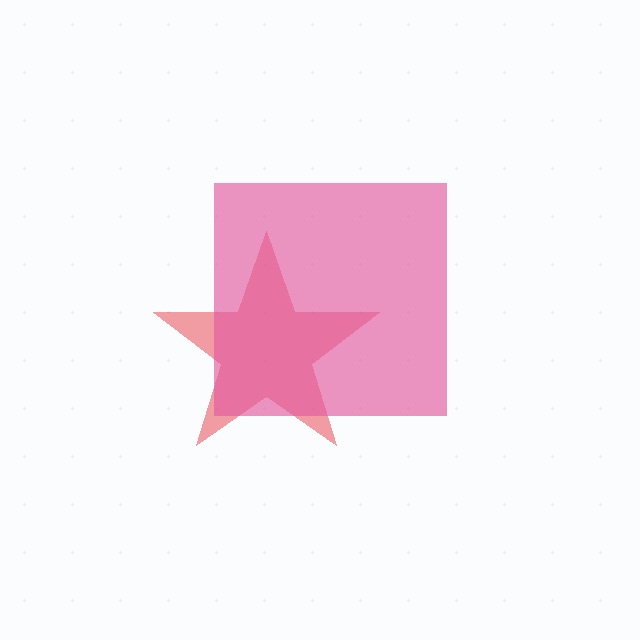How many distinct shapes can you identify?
There are 2 distinct shapes: a red star, a pink square.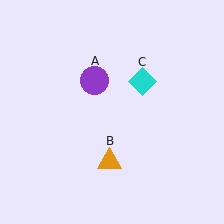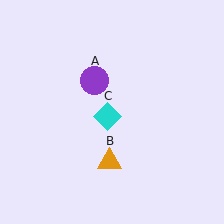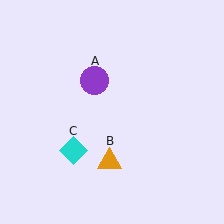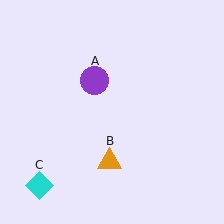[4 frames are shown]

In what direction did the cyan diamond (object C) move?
The cyan diamond (object C) moved down and to the left.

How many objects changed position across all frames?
1 object changed position: cyan diamond (object C).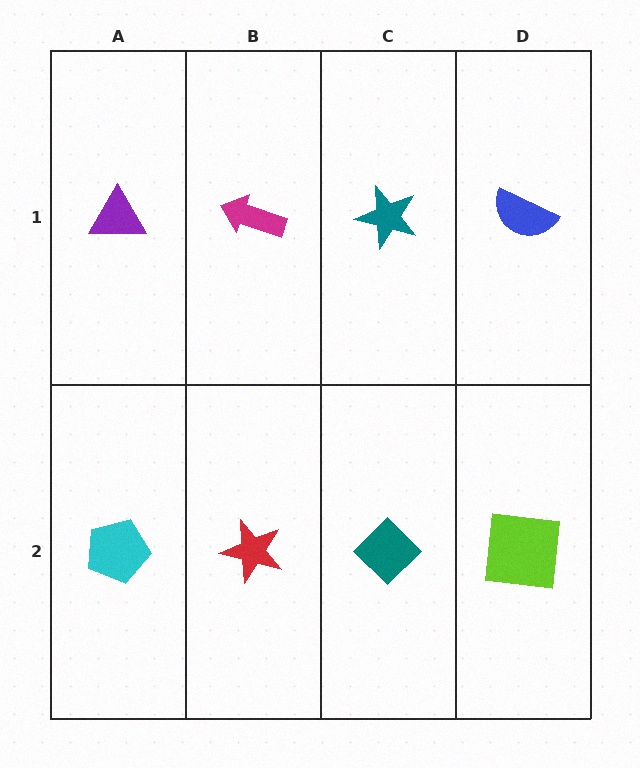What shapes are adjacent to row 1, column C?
A teal diamond (row 2, column C), a magenta arrow (row 1, column B), a blue semicircle (row 1, column D).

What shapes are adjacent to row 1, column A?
A cyan pentagon (row 2, column A), a magenta arrow (row 1, column B).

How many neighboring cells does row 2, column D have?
2.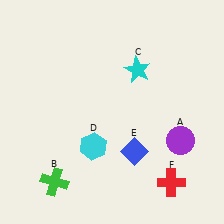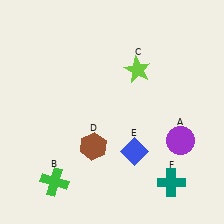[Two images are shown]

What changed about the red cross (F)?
In Image 1, F is red. In Image 2, it changed to teal.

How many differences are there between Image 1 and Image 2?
There are 3 differences between the two images.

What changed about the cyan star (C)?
In Image 1, C is cyan. In Image 2, it changed to lime.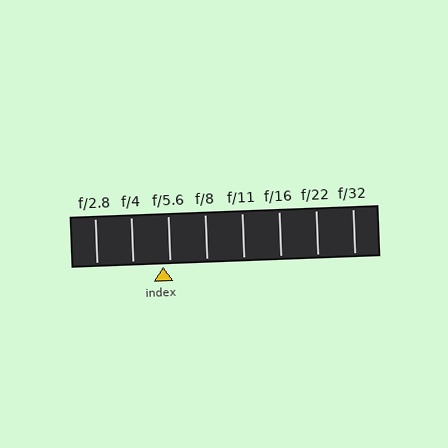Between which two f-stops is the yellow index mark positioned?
The index mark is between f/4 and f/5.6.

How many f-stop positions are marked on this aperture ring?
There are 8 f-stop positions marked.